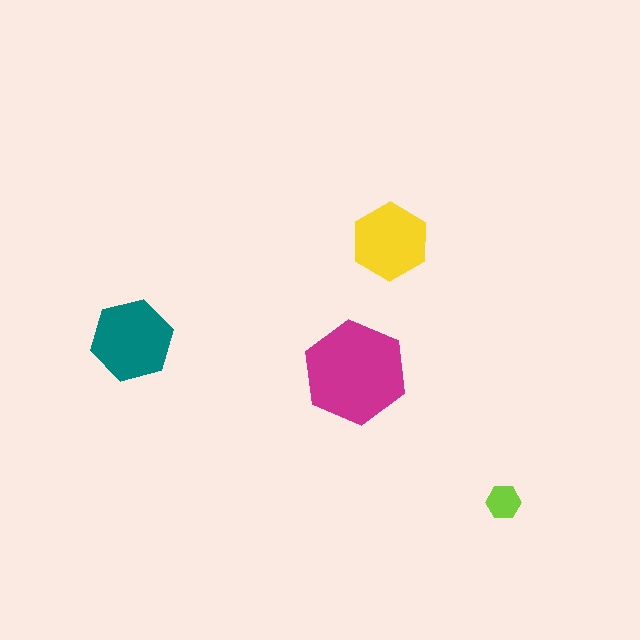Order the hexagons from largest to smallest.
the magenta one, the teal one, the yellow one, the lime one.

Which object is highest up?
The yellow hexagon is topmost.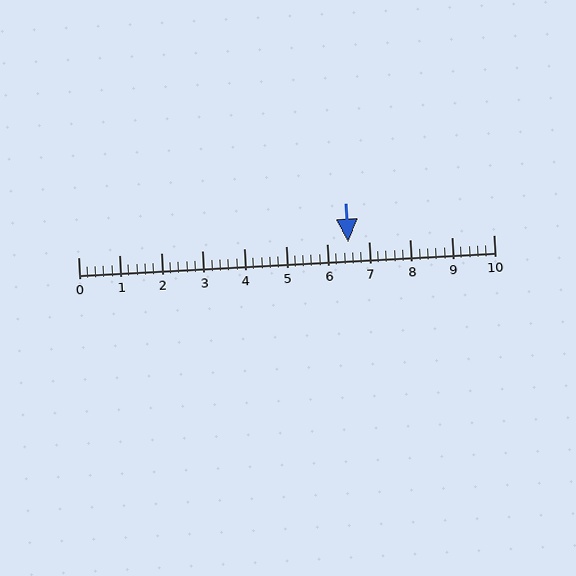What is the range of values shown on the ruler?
The ruler shows values from 0 to 10.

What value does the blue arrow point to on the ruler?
The blue arrow points to approximately 6.5.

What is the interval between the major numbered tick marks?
The major tick marks are spaced 1 units apart.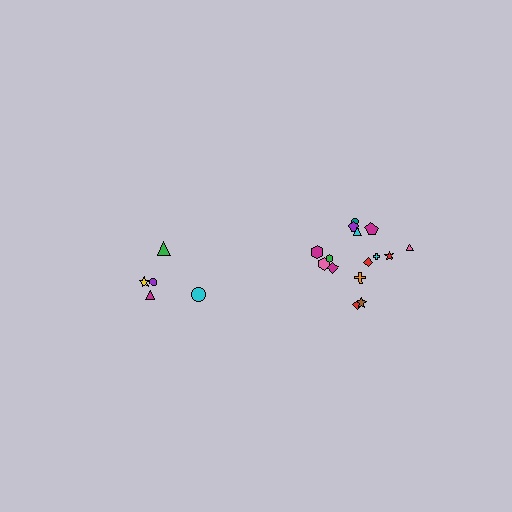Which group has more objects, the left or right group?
The right group.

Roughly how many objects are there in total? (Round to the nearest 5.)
Roughly 20 objects in total.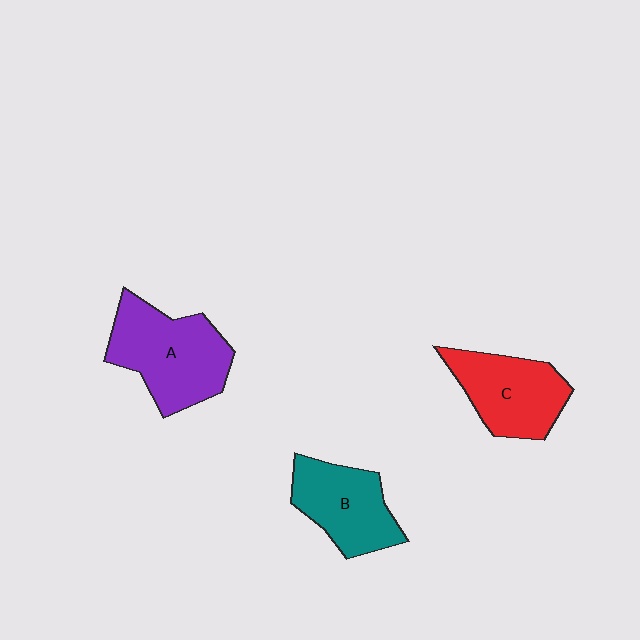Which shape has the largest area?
Shape A (purple).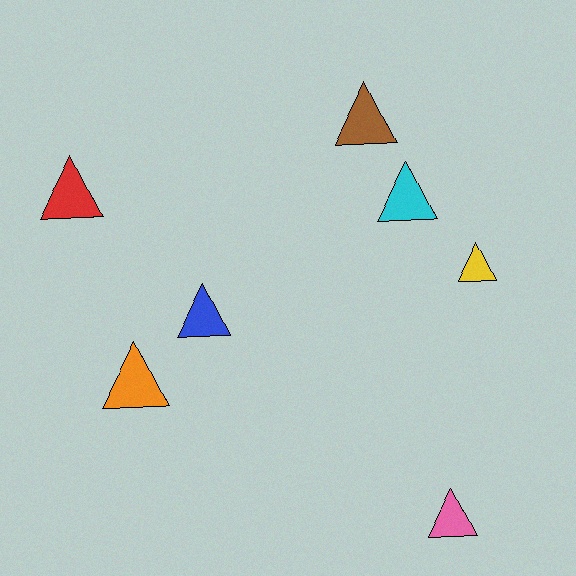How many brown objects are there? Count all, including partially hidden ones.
There is 1 brown object.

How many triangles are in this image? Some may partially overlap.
There are 7 triangles.